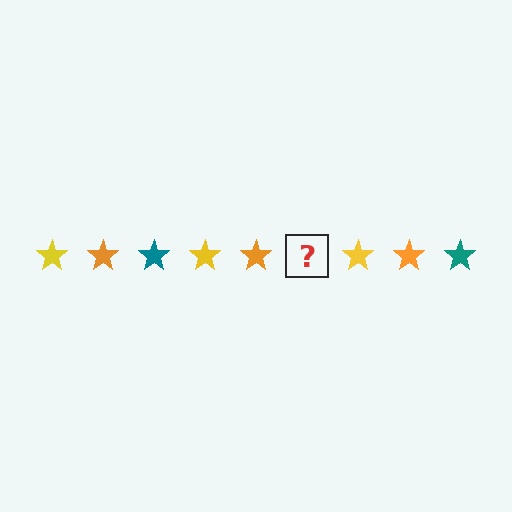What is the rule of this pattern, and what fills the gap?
The rule is that the pattern cycles through yellow, orange, teal stars. The gap should be filled with a teal star.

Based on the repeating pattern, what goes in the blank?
The blank should be a teal star.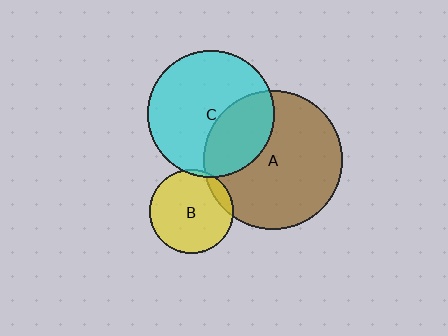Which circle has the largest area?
Circle A (brown).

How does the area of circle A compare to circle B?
Approximately 2.7 times.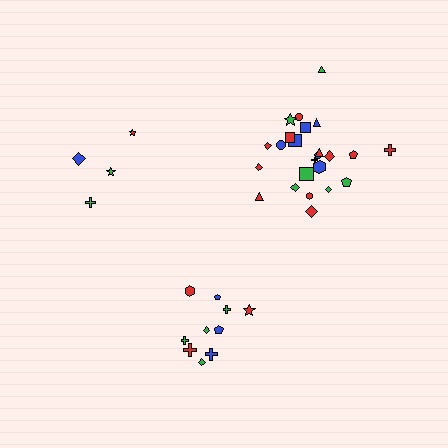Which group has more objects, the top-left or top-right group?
The top-right group.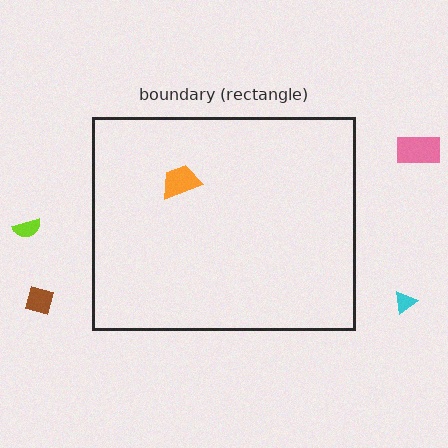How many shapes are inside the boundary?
1 inside, 4 outside.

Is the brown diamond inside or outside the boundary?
Outside.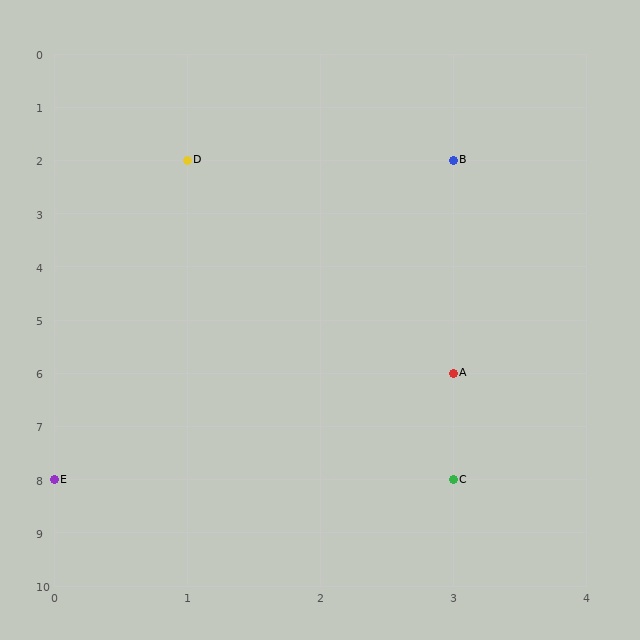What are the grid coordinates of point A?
Point A is at grid coordinates (3, 6).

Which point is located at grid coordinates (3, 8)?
Point C is at (3, 8).